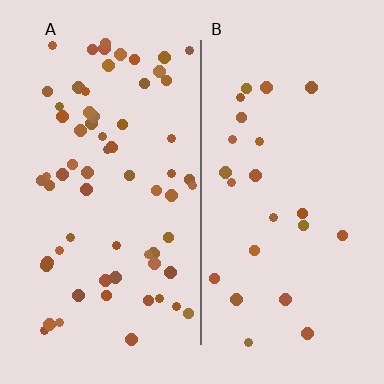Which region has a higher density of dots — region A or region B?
A (the left).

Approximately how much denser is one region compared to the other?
Approximately 2.7× — region A over region B.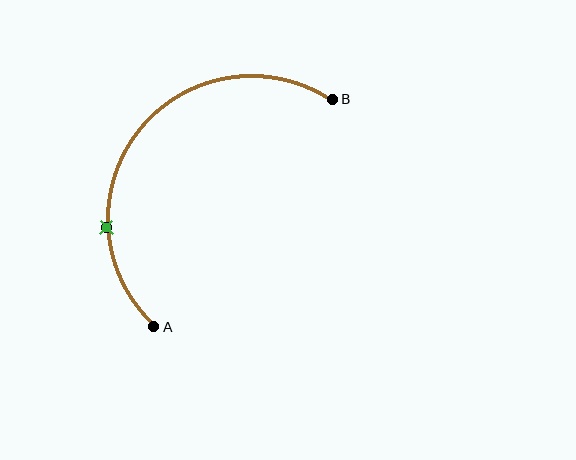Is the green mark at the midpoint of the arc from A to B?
No. The green mark lies on the arc but is closer to endpoint A. The arc midpoint would be at the point on the curve equidistant along the arc from both A and B.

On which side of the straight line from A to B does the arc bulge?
The arc bulges above and to the left of the straight line connecting A and B.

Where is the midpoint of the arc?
The arc midpoint is the point on the curve farthest from the straight line joining A and B. It sits above and to the left of that line.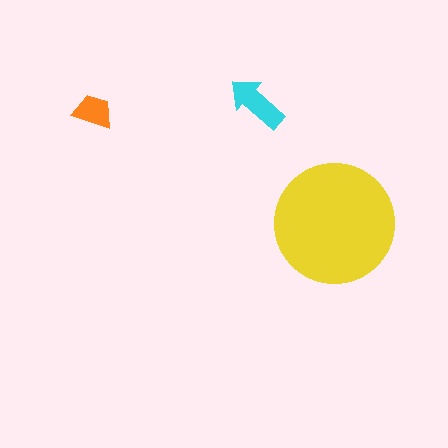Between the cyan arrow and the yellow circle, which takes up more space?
The yellow circle.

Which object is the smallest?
The orange trapezoid.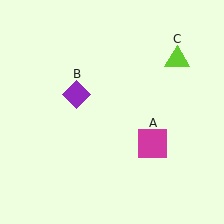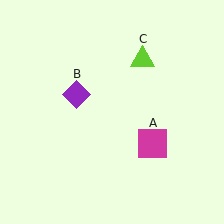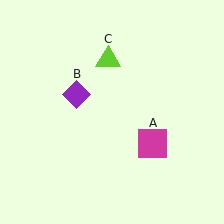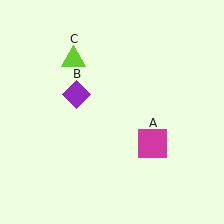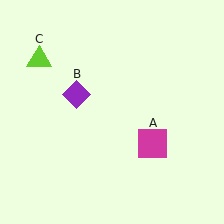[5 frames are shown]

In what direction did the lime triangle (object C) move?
The lime triangle (object C) moved left.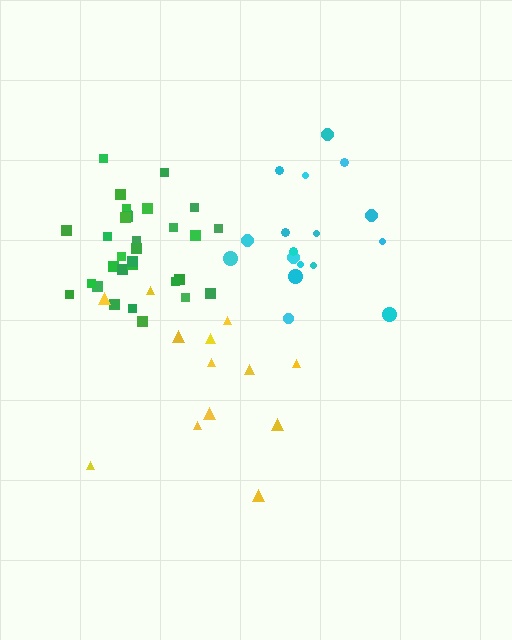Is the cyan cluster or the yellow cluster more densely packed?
Cyan.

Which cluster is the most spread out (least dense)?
Yellow.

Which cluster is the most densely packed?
Green.